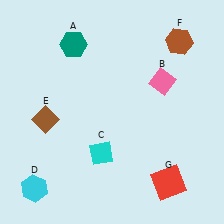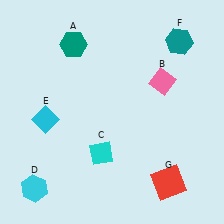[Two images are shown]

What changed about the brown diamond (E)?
In Image 1, E is brown. In Image 2, it changed to cyan.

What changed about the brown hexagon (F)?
In Image 1, F is brown. In Image 2, it changed to teal.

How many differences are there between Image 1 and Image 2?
There are 2 differences between the two images.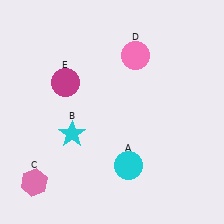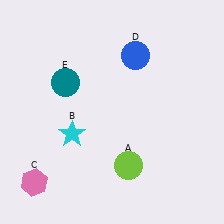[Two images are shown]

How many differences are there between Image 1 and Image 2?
There are 3 differences between the two images.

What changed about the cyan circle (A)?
In Image 1, A is cyan. In Image 2, it changed to lime.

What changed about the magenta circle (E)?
In Image 1, E is magenta. In Image 2, it changed to teal.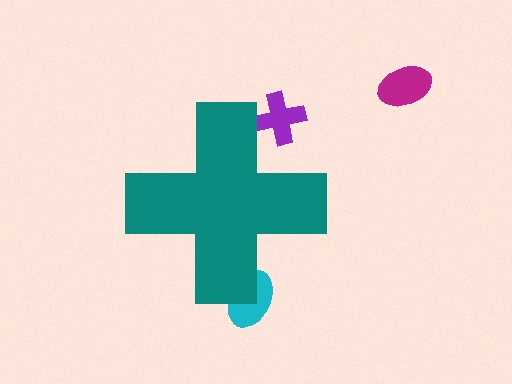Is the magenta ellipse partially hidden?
No, the magenta ellipse is fully visible.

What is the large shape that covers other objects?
A teal cross.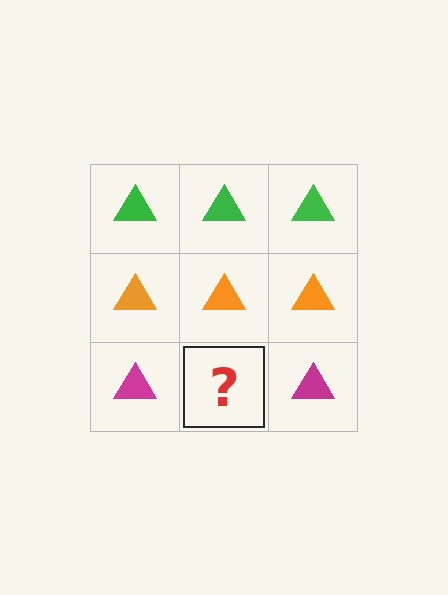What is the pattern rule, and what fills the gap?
The rule is that each row has a consistent color. The gap should be filled with a magenta triangle.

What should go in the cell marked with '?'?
The missing cell should contain a magenta triangle.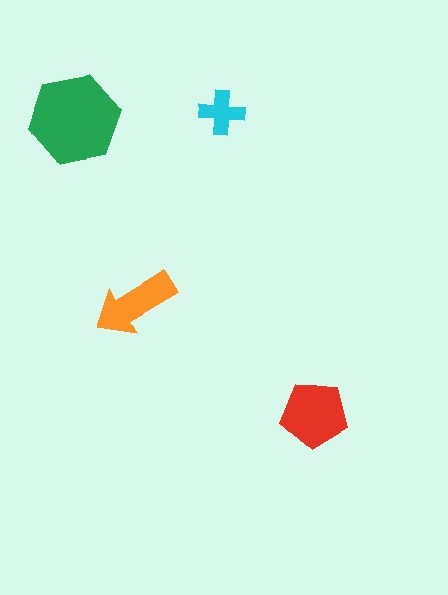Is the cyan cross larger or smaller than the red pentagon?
Smaller.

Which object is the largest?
The green hexagon.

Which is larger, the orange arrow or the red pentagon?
The red pentagon.